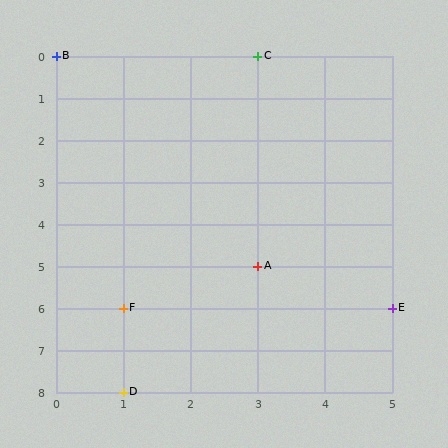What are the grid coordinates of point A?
Point A is at grid coordinates (3, 5).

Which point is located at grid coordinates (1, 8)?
Point D is at (1, 8).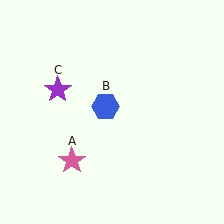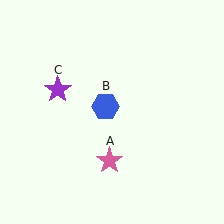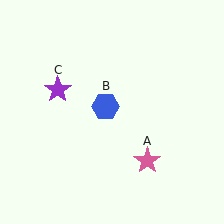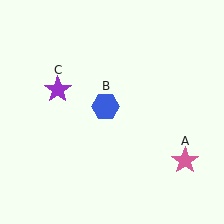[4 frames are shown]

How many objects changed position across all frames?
1 object changed position: pink star (object A).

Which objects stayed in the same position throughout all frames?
Blue hexagon (object B) and purple star (object C) remained stationary.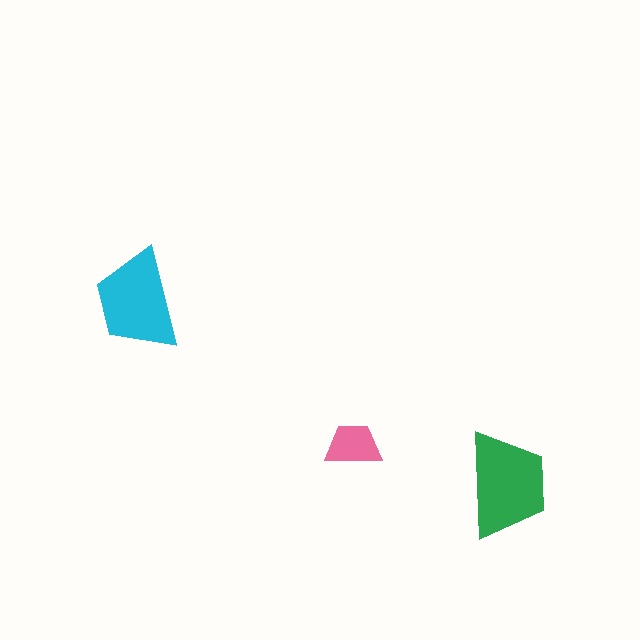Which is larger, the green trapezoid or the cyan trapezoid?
The green one.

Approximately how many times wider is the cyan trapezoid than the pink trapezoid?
About 2 times wider.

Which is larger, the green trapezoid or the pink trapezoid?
The green one.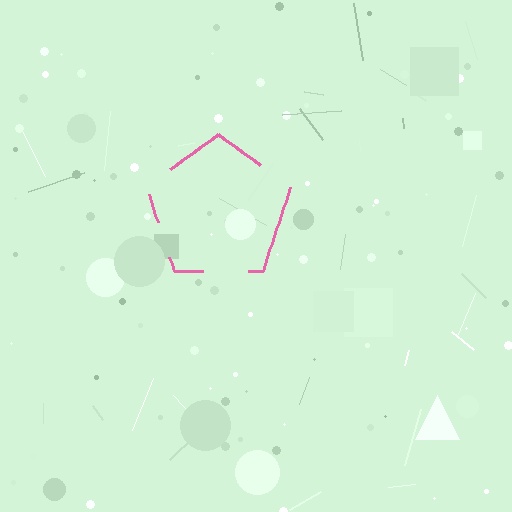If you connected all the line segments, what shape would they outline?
They would outline a pentagon.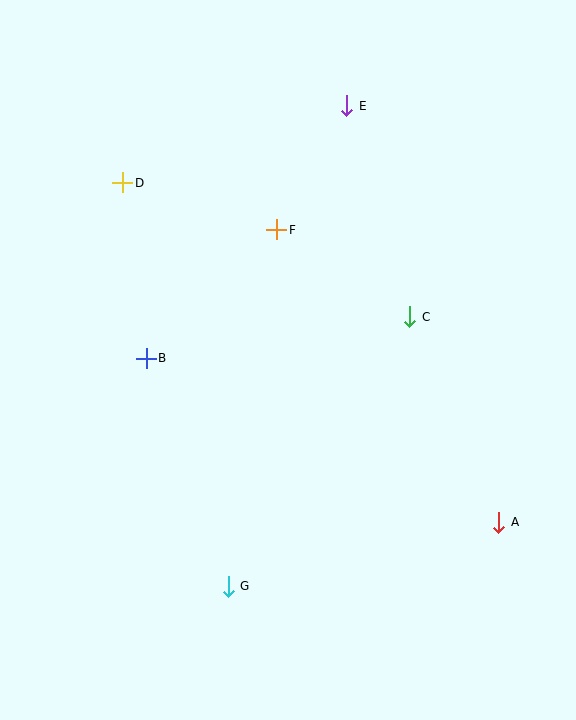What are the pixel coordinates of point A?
Point A is at (499, 522).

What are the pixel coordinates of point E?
Point E is at (347, 106).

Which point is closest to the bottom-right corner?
Point A is closest to the bottom-right corner.